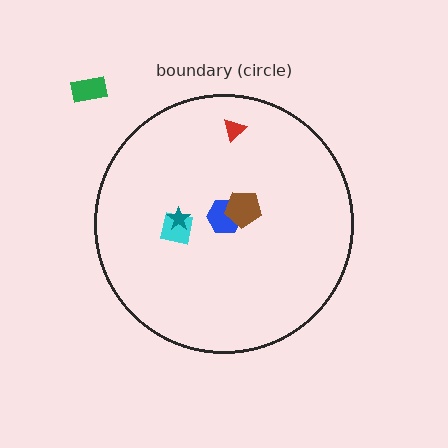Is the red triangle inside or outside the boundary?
Inside.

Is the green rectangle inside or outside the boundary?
Outside.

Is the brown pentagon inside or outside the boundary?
Inside.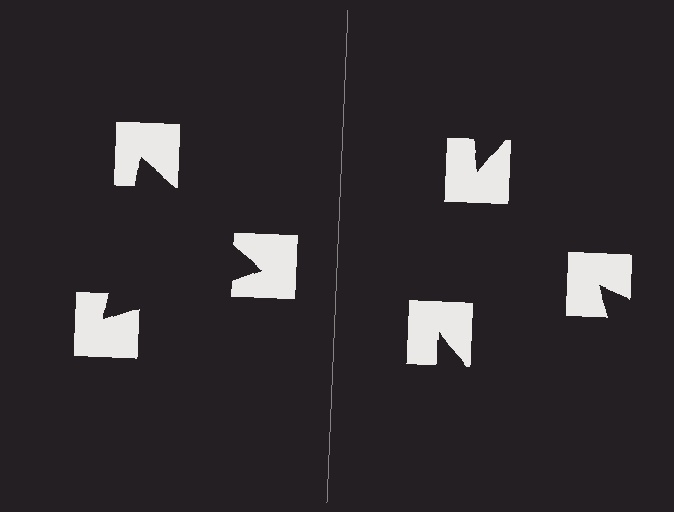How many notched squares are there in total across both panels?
6 — 3 on each side.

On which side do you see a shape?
An illusory triangle appears on the left side. On the right side the wedge cuts are rotated, so no coherent shape forms.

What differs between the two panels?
The notched squares are positioned identically on both sides; only the wedge orientations differ. On the left they align to a triangle; on the right they are misaligned.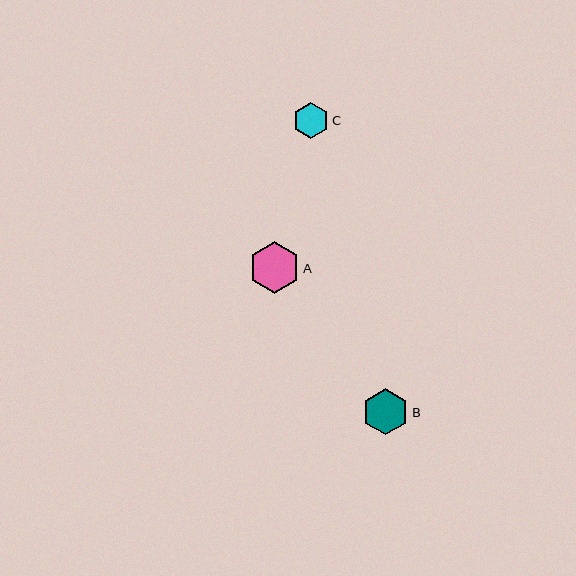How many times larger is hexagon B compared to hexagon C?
Hexagon B is approximately 1.3 times the size of hexagon C.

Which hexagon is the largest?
Hexagon A is the largest with a size of approximately 52 pixels.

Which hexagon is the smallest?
Hexagon C is the smallest with a size of approximately 35 pixels.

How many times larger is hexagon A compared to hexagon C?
Hexagon A is approximately 1.5 times the size of hexagon C.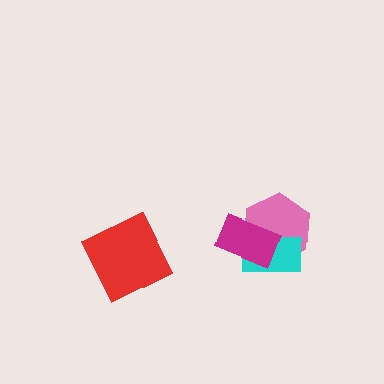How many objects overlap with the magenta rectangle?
2 objects overlap with the magenta rectangle.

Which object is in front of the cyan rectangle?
The magenta rectangle is in front of the cyan rectangle.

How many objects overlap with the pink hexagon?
2 objects overlap with the pink hexagon.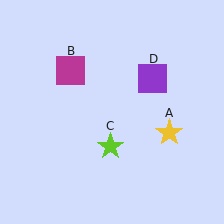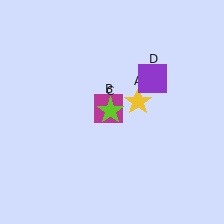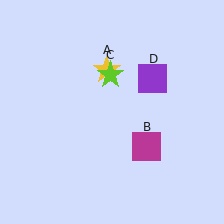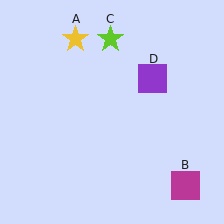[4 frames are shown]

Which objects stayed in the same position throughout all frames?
Purple square (object D) remained stationary.